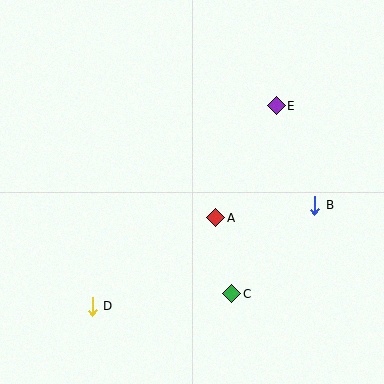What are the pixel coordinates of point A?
Point A is at (216, 218).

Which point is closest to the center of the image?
Point A at (216, 218) is closest to the center.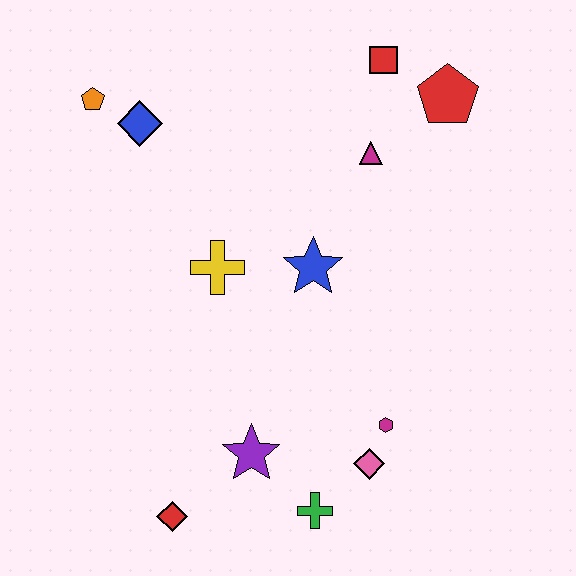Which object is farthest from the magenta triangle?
The red diamond is farthest from the magenta triangle.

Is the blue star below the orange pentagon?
Yes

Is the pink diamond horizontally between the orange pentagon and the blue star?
No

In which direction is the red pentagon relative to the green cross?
The red pentagon is above the green cross.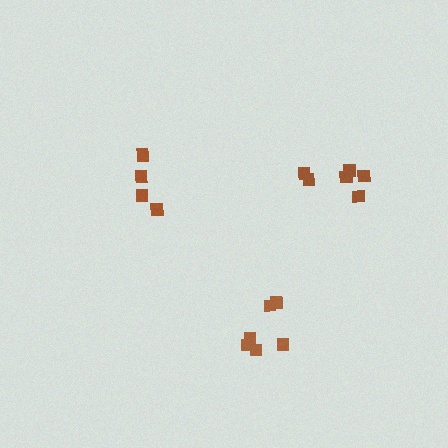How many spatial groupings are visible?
There are 3 spatial groupings.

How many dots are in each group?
Group 1: 6 dots, Group 2: 5 dots, Group 3: 6 dots (17 total).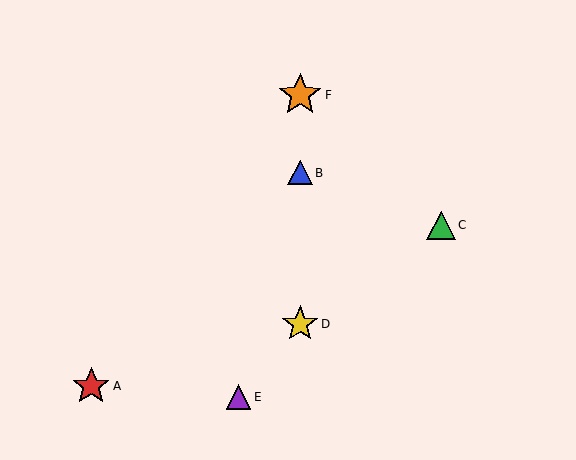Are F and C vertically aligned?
No, F is at x≈300 and C is at x≈441.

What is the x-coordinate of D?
Object D is at x≈300.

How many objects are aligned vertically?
3 objects (B, D, F) are aligned vertically.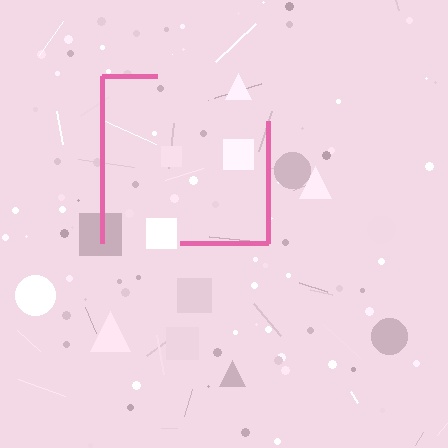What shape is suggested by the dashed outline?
The dashed outline suggests a square.